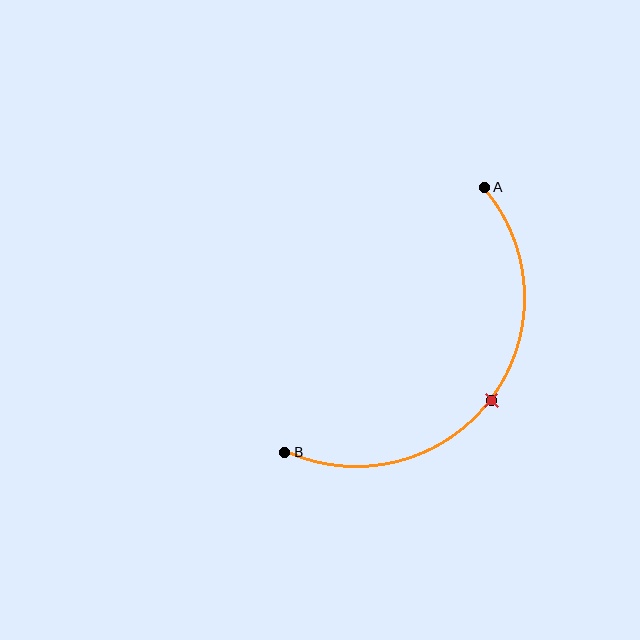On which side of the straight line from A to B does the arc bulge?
The arc bulges below and to the right of the straight line connecting A and B.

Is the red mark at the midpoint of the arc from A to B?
Yes. The red mark lies on the arc at equal arc-length from both A and B — it is the arc midpoint.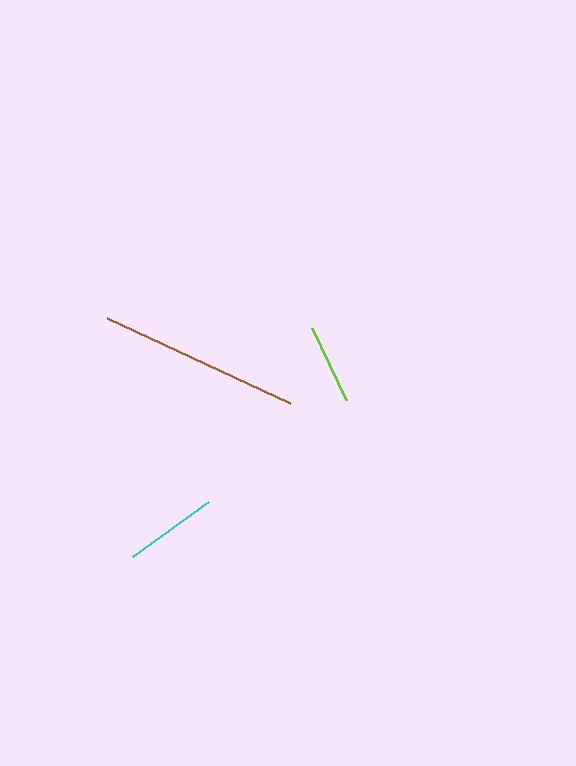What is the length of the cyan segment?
The cyan segment is approximately 94 pixels long.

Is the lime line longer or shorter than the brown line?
The brown line is longer than the lime line.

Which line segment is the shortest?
The lime line is the shortest at approximately 79 pixels.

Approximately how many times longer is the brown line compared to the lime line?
The brown line is approximately 2.5 times the length of the lime line.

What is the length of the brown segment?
The brown segment is approximately 202 pixels long.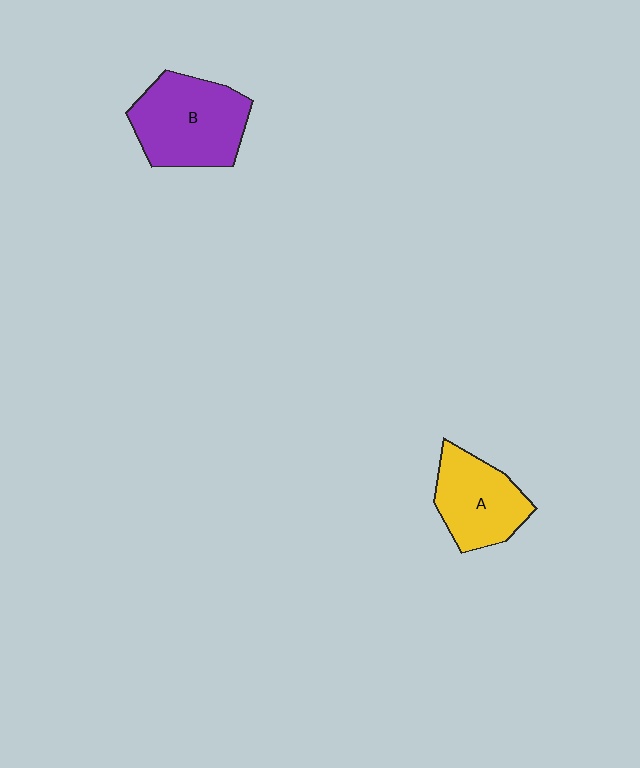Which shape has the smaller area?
Shape A (yellow).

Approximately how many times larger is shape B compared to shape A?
Approximately 1.3 times.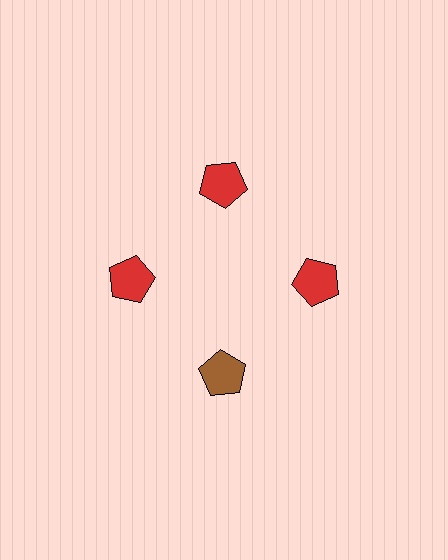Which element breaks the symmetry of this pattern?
The brown pentagon at roughly the 6 o'clock position breaks the symmetry. All other shapes are red pentagons.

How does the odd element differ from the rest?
It has a different color: brown instead of red.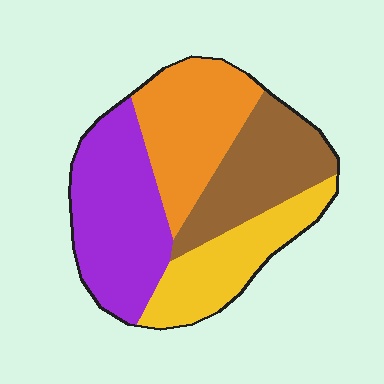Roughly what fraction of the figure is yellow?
Yellow takes up about one fifth (1/5) of the figure.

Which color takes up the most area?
Purple, at roughly 30%.